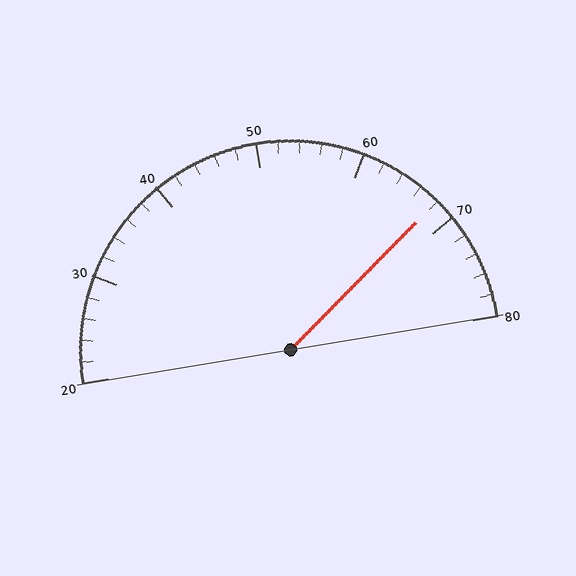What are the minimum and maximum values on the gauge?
The gauge ranges from 20 to 80.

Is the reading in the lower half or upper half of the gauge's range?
The reading is in the upper half of the range (20 to 80).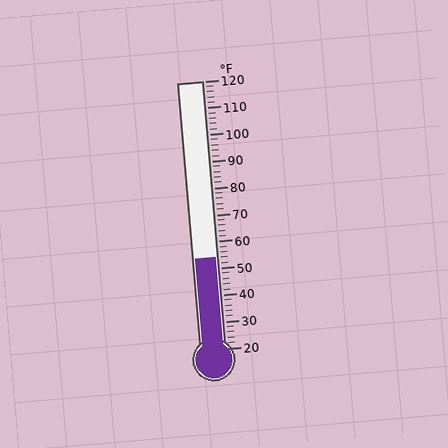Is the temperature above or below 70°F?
The temperature is below 70°F.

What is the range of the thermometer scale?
The thermometer scale ranges from 20°F to 120°F.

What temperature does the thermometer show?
The thermometer shows approximately 54°F.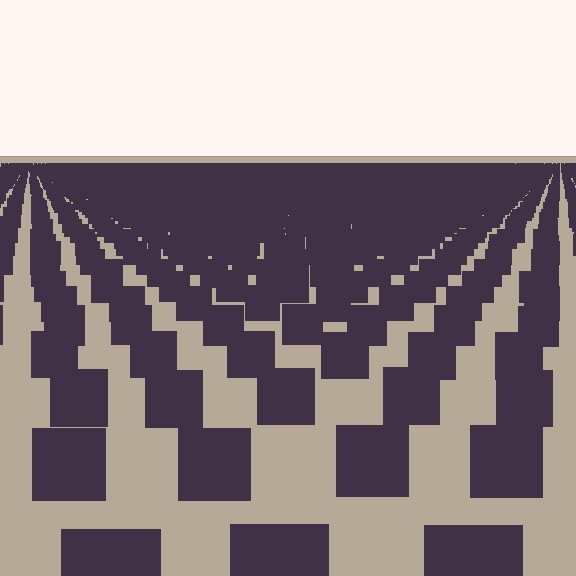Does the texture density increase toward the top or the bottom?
Density increases toward the top.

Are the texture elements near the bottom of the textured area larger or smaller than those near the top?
Larger. Near the bottom, elements are closer to the viewer and appear at a bigger on-screen size.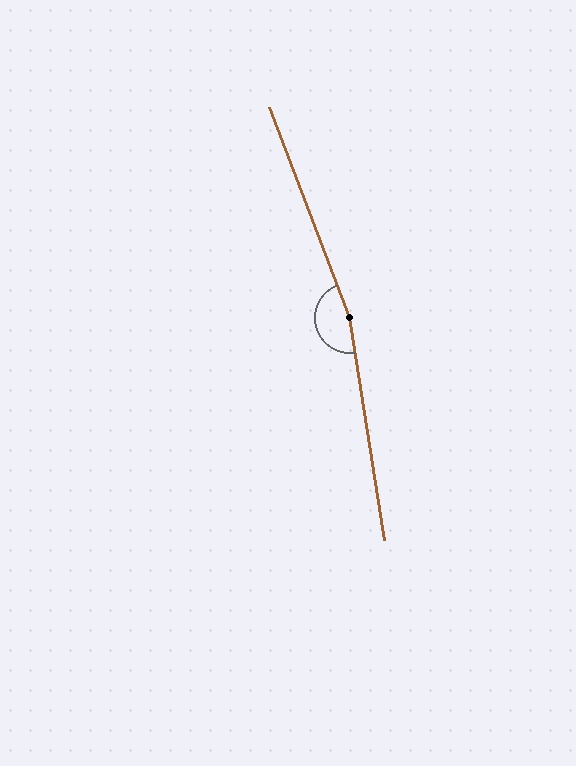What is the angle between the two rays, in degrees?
Approximately 168 degrees.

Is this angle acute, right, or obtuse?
It is obtuse.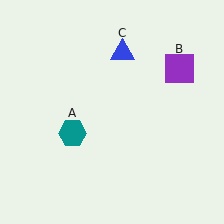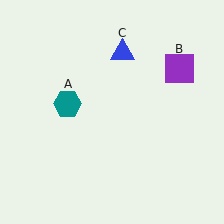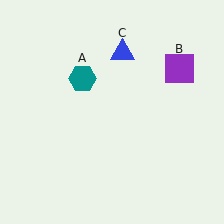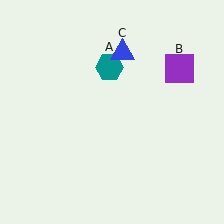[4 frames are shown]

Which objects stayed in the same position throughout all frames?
Purple square (object B) and blue triangle (object C) remained stationary.